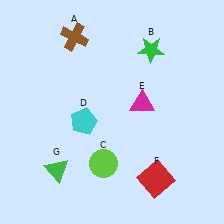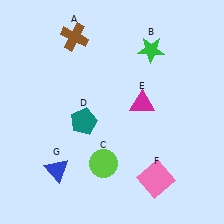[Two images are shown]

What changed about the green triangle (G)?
In Image 1, G is green. In Image 2, it changed to blue.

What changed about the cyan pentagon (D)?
In Image 1, D is cyan. In Image 2, it changed to teal.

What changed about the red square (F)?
In Image 1, F is red. In Image 2, it changed to pink.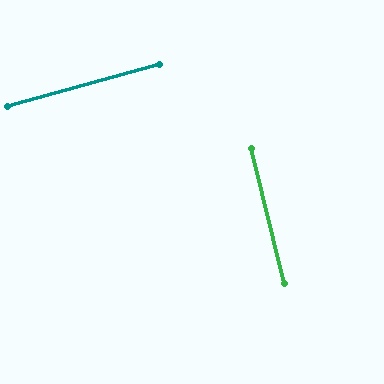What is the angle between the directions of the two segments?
Approximately 88 degrees.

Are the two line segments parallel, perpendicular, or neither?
Perpendicular — they meet at approximately 88°.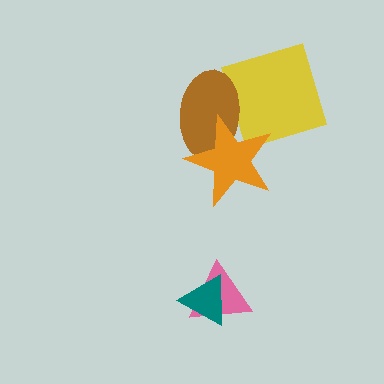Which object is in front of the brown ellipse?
The orange star is in front of the brown ellipse.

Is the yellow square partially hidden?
Yes, it is partially covered by another shape.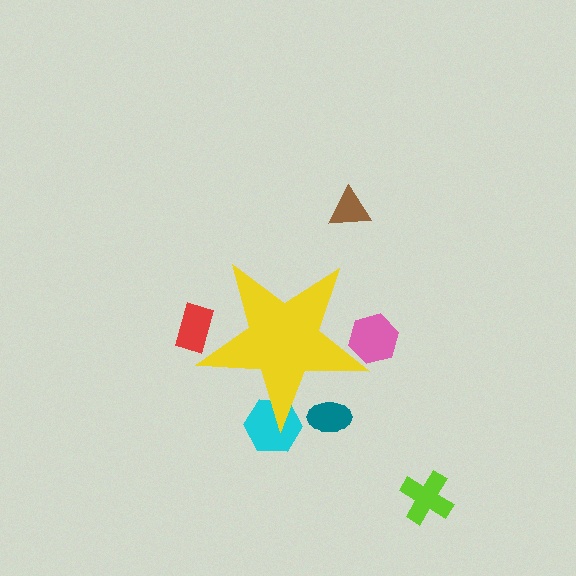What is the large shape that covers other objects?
A yellow star.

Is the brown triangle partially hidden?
No, the brown triangle is fully visible.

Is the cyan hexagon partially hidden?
Yes, the cyan hexagon is partially hidden behind the yellow star.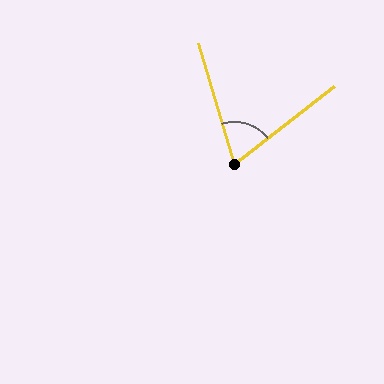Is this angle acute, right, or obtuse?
It is acute.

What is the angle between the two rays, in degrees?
Approximately 68 degrees.